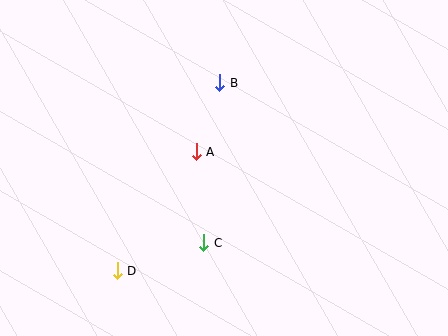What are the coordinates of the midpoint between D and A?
The midpoint between D and A is at (157, 211).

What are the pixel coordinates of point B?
Point B is at (220, 83).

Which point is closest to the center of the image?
Point A at (196, 152) is closest to the center.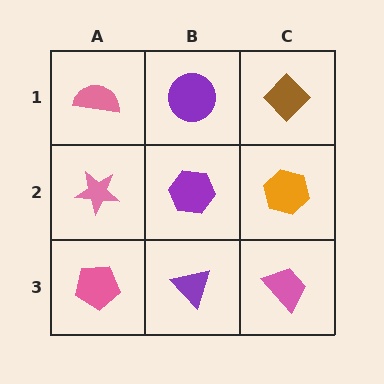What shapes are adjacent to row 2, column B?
A purple circle (row 1, column B), a purple triangle (row 3, column B), a pink star (row 2, column A), an orange hexagon (row 2, column C).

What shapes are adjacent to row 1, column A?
A pink star (row 2, column A), a purple circle (row 1, column B).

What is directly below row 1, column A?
A pink star.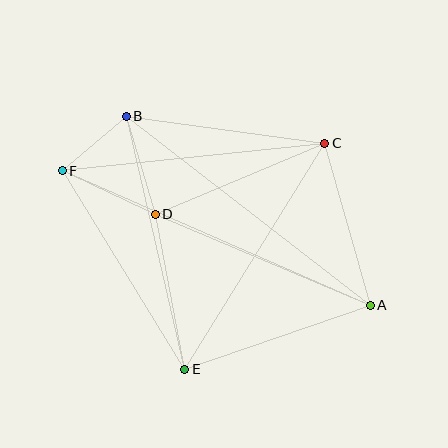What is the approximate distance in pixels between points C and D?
The distance between C and D is approximately 184 pixels.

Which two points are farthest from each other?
Points A and F are farthest from each other.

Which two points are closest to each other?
Points B and F are closest to each other.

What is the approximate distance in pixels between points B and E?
The distance between B and E is approximately 260 pixels.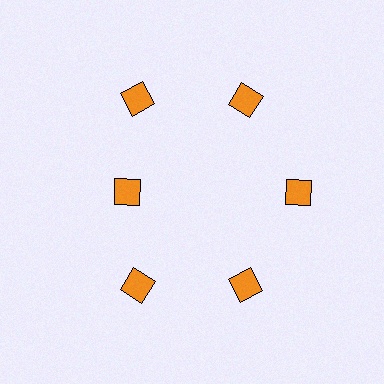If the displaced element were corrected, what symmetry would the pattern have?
It would have 6-fold rotational symmetry — the pattern would map onto itself every 60 degrees.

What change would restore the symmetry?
The symmetry would be restored by moving it outward, back onto the ring so that all 6 diamonds sit at equal angles and equal distance from the center.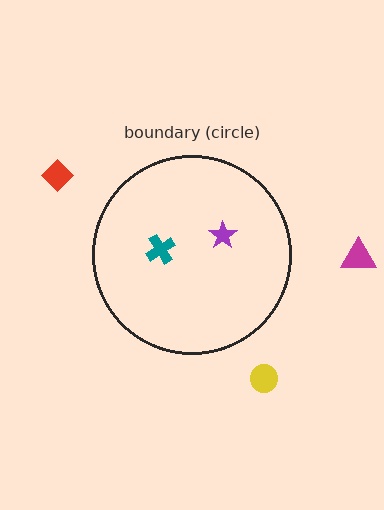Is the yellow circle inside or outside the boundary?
Outside.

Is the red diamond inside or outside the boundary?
Outside.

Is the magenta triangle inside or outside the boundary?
Outside.